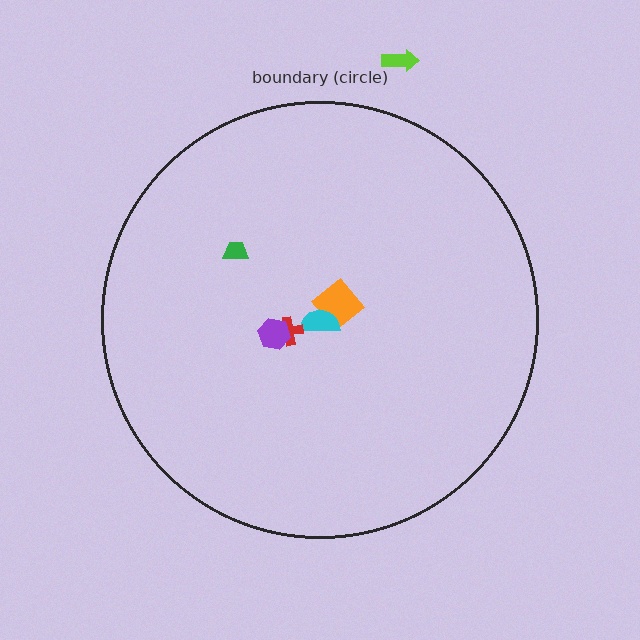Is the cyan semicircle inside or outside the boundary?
Inside.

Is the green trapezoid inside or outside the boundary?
Inside.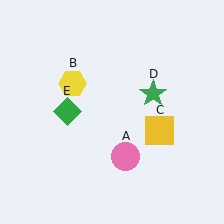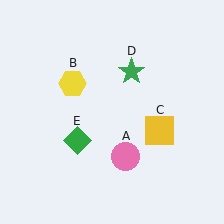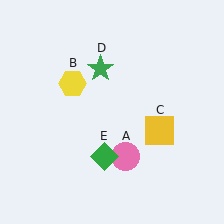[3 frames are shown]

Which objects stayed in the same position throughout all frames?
Pink circle (object A) and yellow hexagon (object B) and yellow square (object C) remained stationary.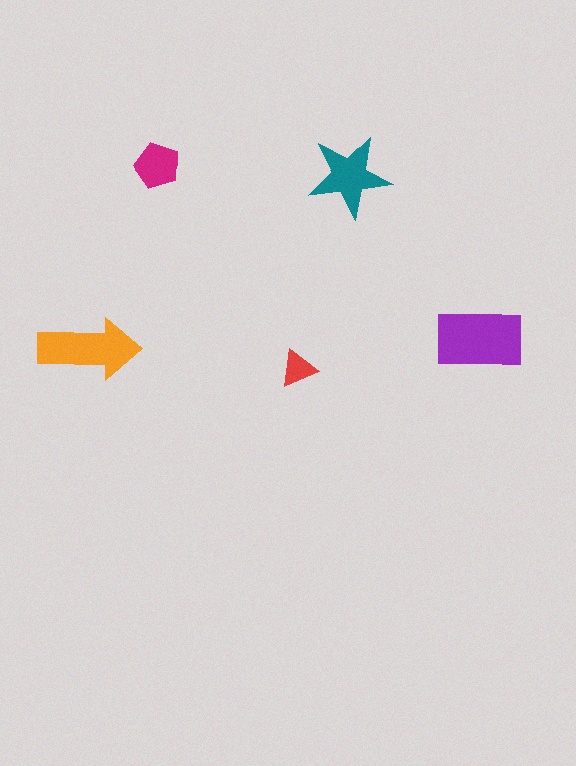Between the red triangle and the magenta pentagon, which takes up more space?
The magenta pentagon.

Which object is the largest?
The purple rectangle.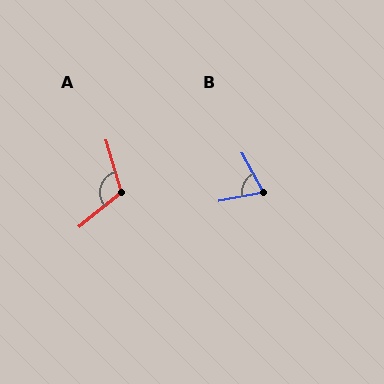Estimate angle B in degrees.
Approximately 72 degrees.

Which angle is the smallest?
B, at approximately 72 degrees.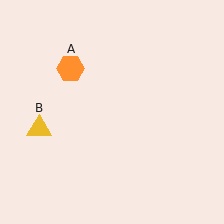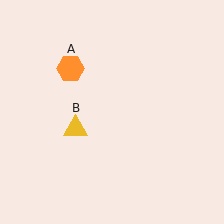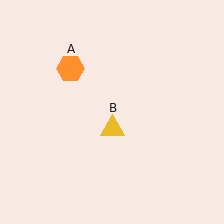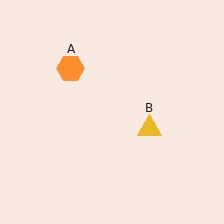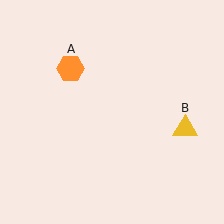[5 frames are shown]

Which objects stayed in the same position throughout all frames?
Orange hexagon (object A) remained stationary.